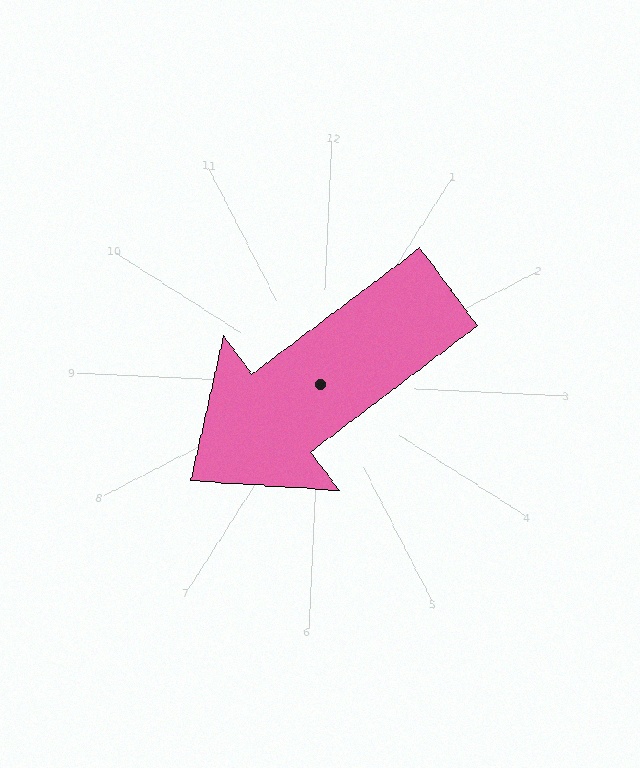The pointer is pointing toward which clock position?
Roughly 8 o'clock.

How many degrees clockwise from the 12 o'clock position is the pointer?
Approximately 230 degrees.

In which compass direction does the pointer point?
Southwest.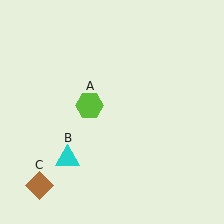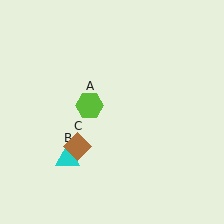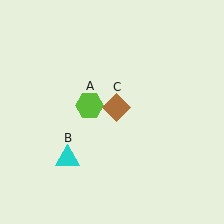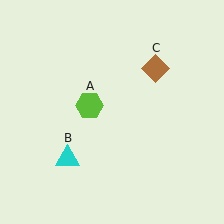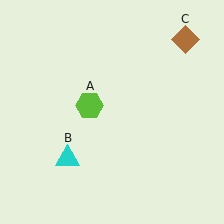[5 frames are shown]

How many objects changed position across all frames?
1 object changed position: brown diamond (object C).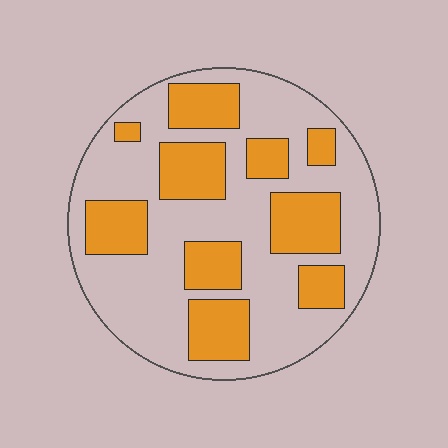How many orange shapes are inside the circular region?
10.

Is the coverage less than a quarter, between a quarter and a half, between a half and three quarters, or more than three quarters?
Between a quarter and a half.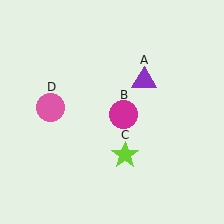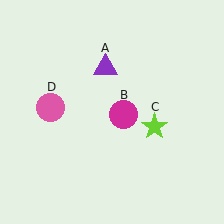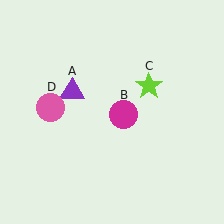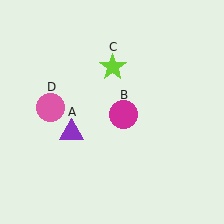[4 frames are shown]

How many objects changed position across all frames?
2 objects changed position: purple triangle (object A), lime star (object C).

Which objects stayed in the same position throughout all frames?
Magenta circle (object B) and pink circle (object D) remained stationary.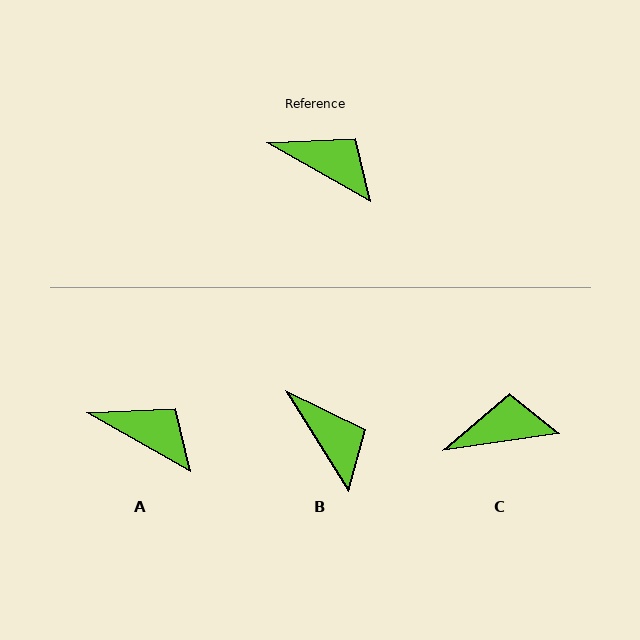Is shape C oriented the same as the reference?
No, it is off by about 38 degrees.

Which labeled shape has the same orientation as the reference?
A.